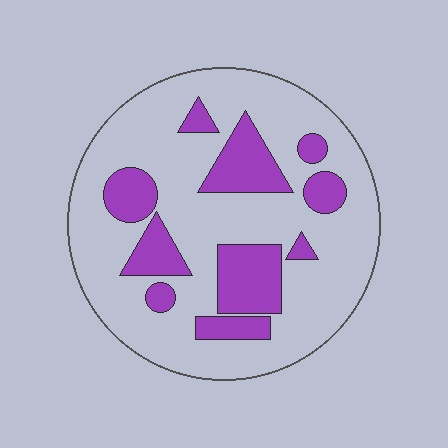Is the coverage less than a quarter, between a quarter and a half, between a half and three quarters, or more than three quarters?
Between a quarter and a half.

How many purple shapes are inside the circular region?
10.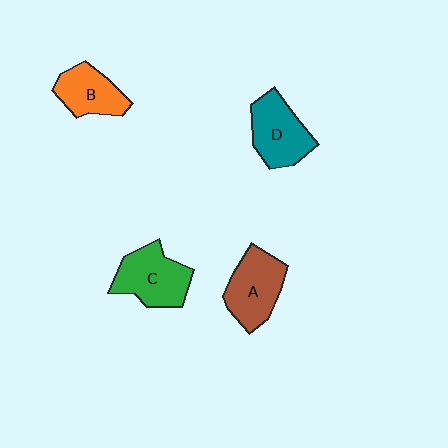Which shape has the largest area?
Shape C (green).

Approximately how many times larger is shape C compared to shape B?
Approximately 1.3 times.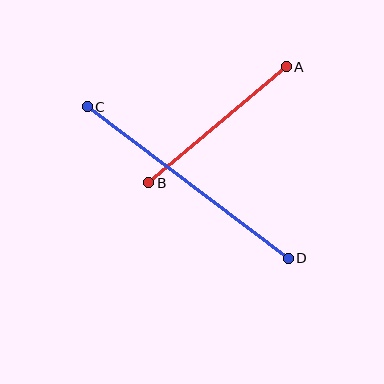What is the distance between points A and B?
The distance is approximately 180 pixels.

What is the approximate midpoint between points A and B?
The midpoint is at approximately (218, 125) pixels.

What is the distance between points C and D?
The distance is approximately 252 pixels.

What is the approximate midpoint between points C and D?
The midpoint is at approximately (188, 182) pixels.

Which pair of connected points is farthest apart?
Points C and D are farthest apart.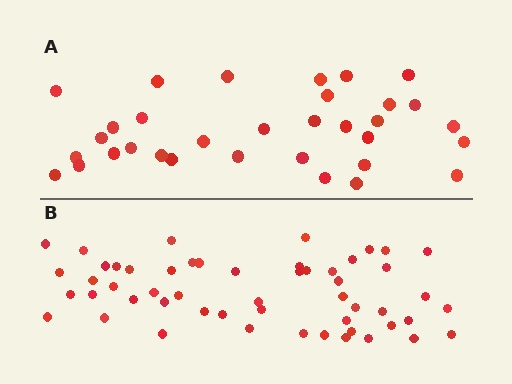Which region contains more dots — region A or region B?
Region B (the bottom region) has more dots.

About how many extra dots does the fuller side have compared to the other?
Region B has approximately 20 more dots than region A.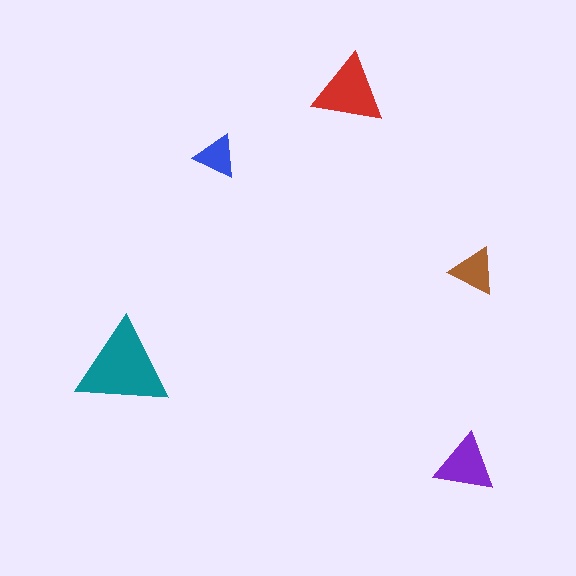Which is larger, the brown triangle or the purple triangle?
The purple one.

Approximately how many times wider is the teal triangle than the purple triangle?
About 1.5 times wider.